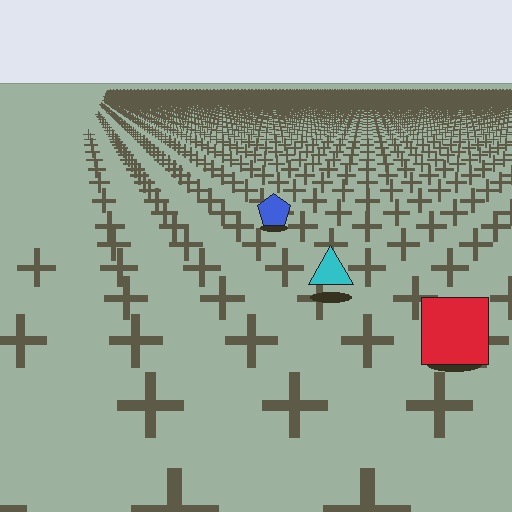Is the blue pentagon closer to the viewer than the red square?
No. The red square is closer — you can tell from the texture gradient: the ground texture is coarser near it.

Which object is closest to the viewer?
The red square is closest. The texture marks near it are larger and more spread out.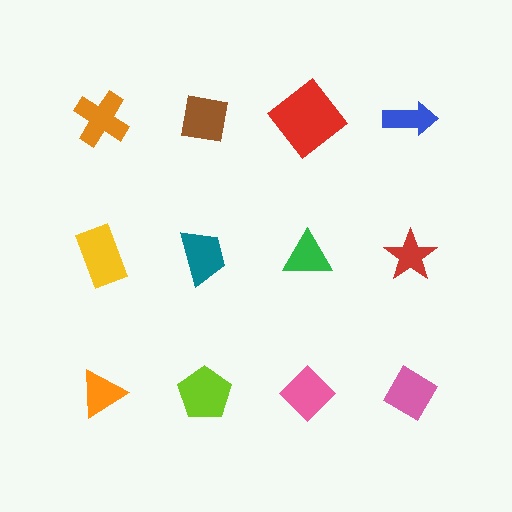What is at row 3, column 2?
A lime pentagon.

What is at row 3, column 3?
A pink diamond.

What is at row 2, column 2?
A teal trapezoid.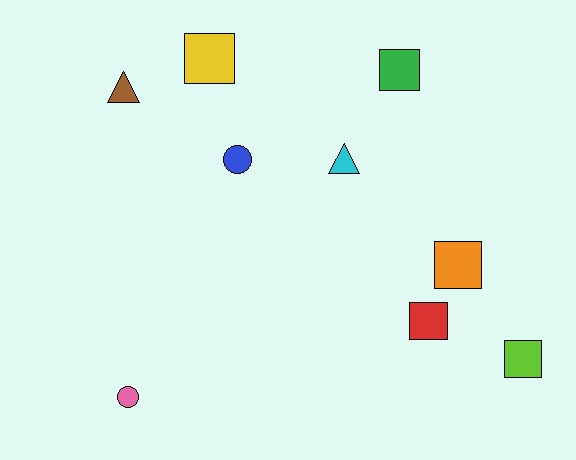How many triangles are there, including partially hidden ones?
There are 2 triangles.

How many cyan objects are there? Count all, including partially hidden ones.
There is 1 cyan object.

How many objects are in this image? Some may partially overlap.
There are 9 objects.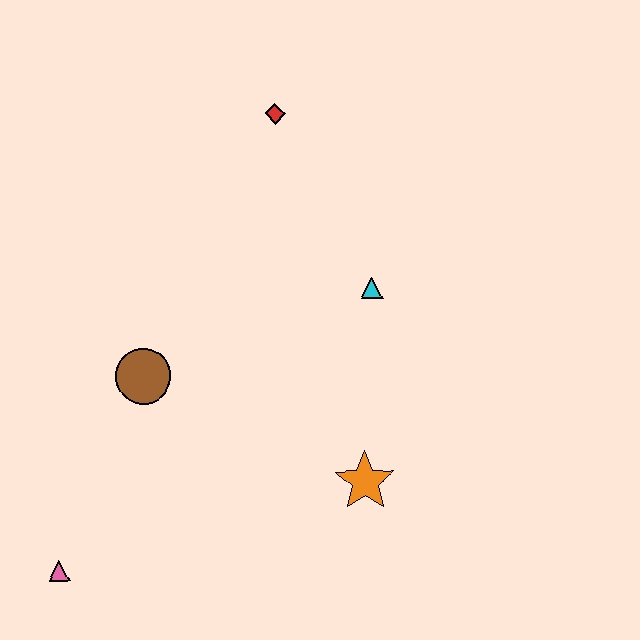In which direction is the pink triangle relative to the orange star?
The pink triangle is to the left of the orange star.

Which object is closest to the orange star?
The cyan triangle is closest to the orange star.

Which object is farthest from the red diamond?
The pink triangle is farthest from the red diamond.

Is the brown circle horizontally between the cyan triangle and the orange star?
No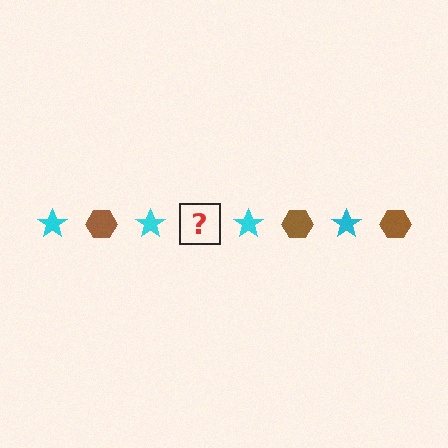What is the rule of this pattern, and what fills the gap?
The rule is that the pattern alternates between cyan star and brown hexagon. The gap should be filled with a brown hexagon.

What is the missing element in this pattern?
The missing element is a brown hexagon.